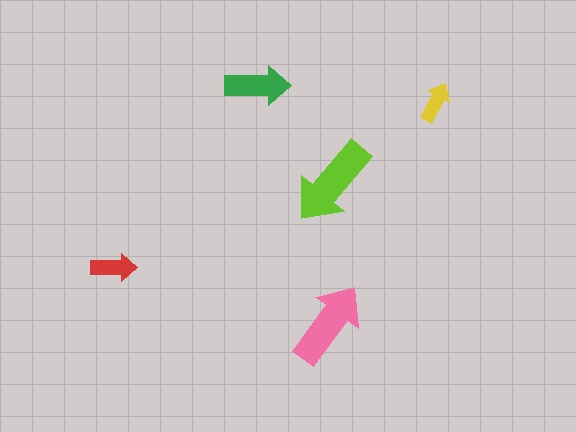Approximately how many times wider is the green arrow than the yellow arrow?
About 1.5 times wider.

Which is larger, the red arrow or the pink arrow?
The pink one.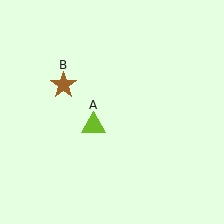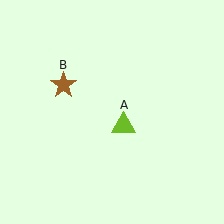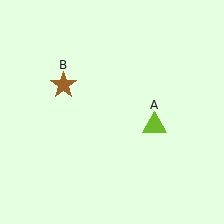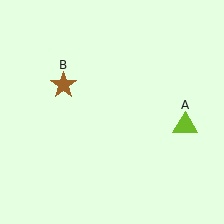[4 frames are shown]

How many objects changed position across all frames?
1 object changed position: lime triangle (object A).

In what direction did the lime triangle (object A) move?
The lime triangle (object A) moved right.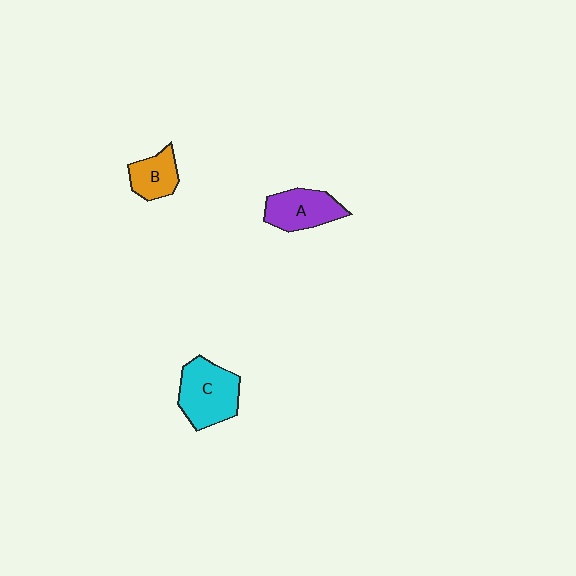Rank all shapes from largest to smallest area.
From largest to smallest: C (cyan), A (purple), B (orange).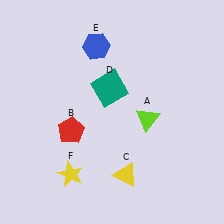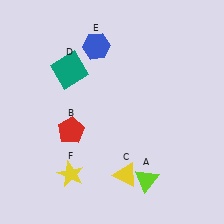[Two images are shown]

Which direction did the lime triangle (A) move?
The lime triangle (A) moved down.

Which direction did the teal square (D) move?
The teal square (D) moved left.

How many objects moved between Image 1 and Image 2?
2 objects moved between the two images.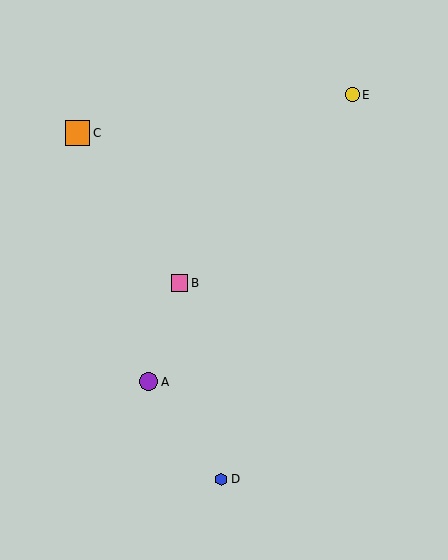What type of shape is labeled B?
Shape B is a pink square.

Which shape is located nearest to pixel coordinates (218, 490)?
The blue hexagon (labeled D) at (221, 479) is nearest to that location.